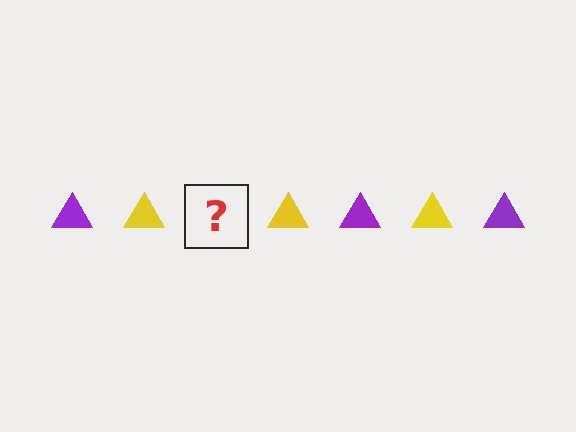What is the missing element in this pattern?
The missing element is a purple triangle.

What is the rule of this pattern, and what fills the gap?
The rule is that the pattern cycles through purple, yellow triangles. The gap should be filled with a purple triangle.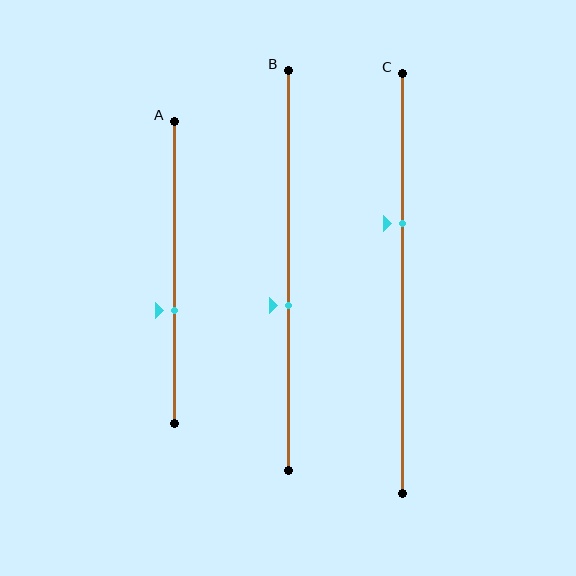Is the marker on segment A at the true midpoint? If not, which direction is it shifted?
No, the marker on segment A is shifted downward by about 13% of the segment length.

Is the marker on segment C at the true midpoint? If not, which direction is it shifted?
No, the marker on segment C is shifted upward by about 14% of the segment length.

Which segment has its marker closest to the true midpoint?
Segment B has its marker closest to the true midpoint.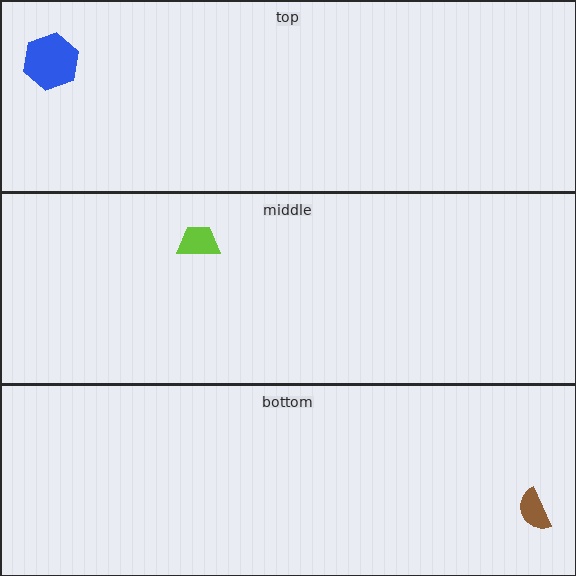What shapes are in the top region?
The blue hexagon.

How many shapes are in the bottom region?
1.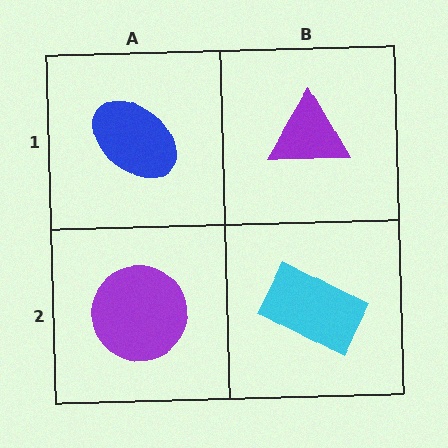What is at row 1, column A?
A blue ellipse.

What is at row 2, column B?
A cyan rectangle.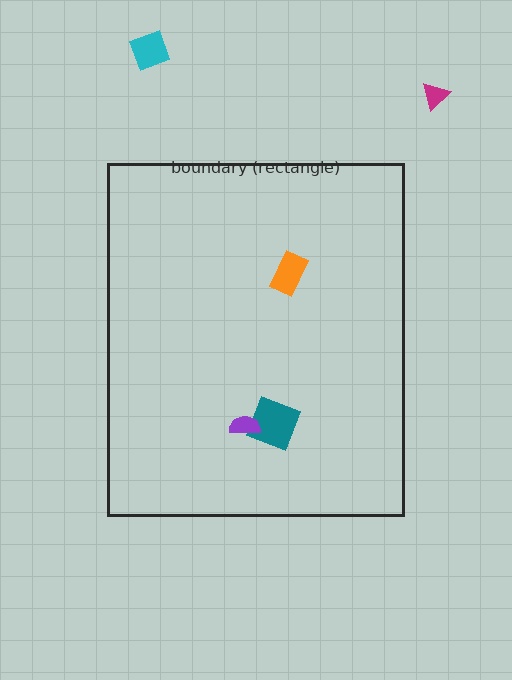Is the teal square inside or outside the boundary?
Inside.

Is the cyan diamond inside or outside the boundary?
Outside.